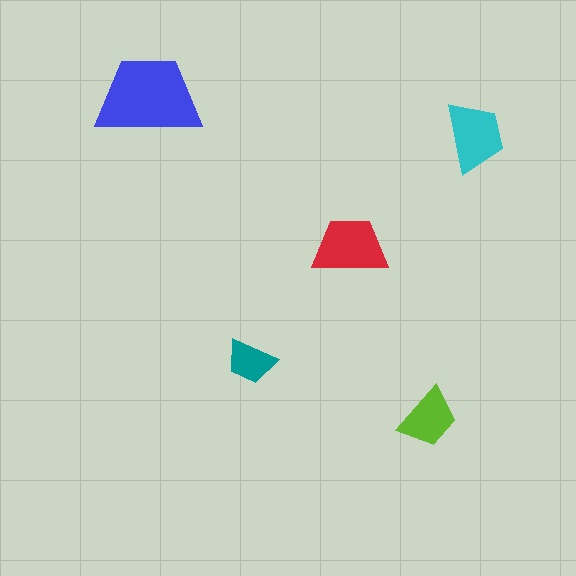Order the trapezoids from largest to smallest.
the blue one, the red one, the cyan one, the lime one, the teal one.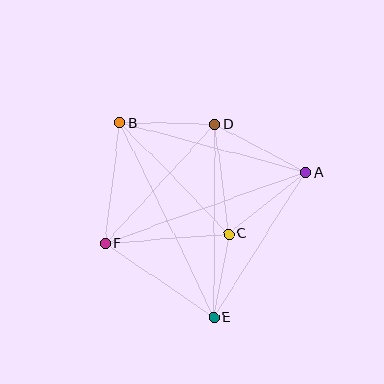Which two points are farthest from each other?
Points B and E are farthest from each other.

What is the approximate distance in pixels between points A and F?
The distance between A and F is approximately 213 pixels.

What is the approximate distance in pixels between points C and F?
The distance between C and F is approximately 124 pixels.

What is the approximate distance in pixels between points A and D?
The distance between A and D is approximately 103 pixels.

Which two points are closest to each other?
Points C and E are closest to each other.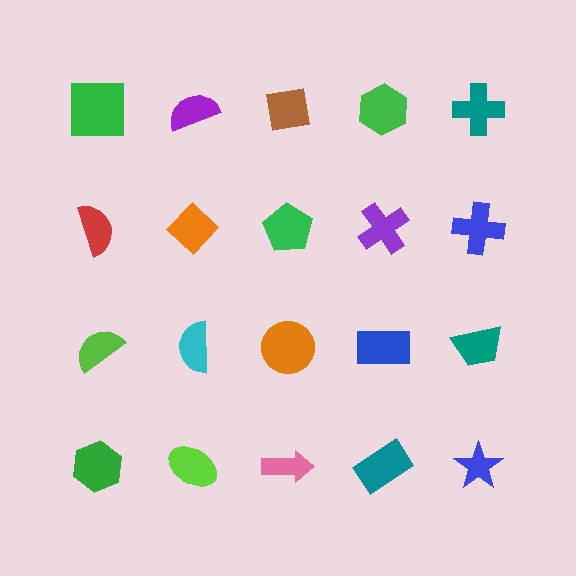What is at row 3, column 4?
A blue rectangle.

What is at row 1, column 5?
A teal cross.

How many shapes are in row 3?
5 shapes.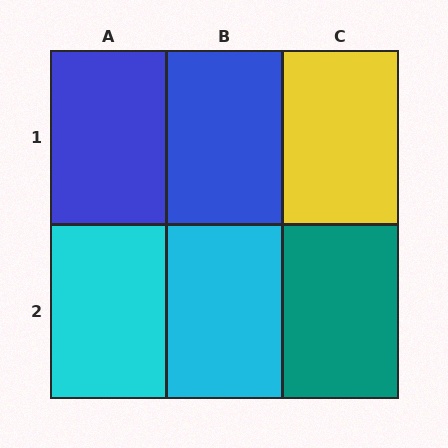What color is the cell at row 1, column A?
Blue.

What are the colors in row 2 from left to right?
Cyan, cyan, teal.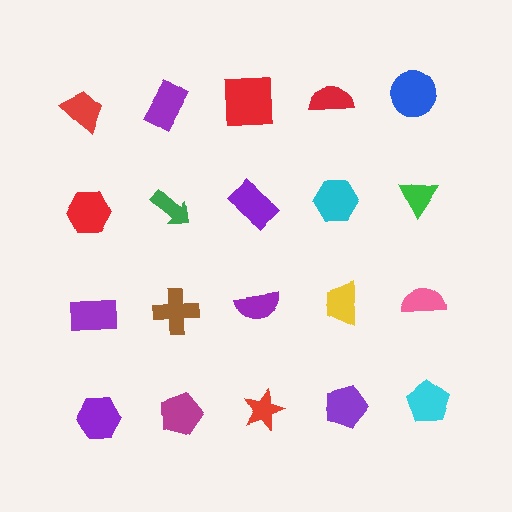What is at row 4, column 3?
A red star.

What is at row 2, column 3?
A purple rectangle.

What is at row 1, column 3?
A red square.